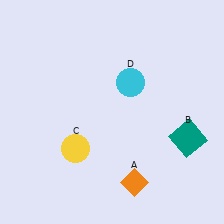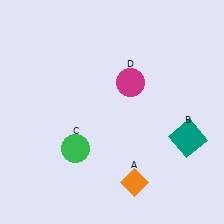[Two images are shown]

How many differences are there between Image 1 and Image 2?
There are 2 differences between the two images.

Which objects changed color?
C changed from yellow to green. D changed from cyan to magenta.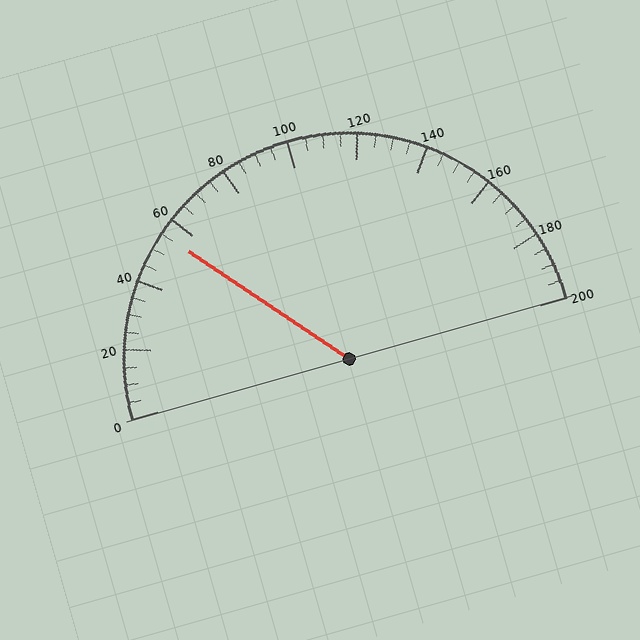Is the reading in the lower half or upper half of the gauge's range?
The reading is in the lower half of the range (0 to 200).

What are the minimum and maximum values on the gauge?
The gauge ranges from 0 to 200.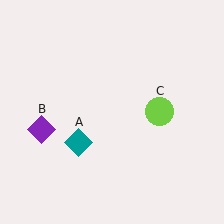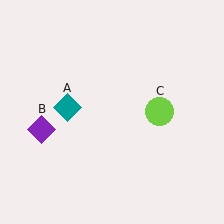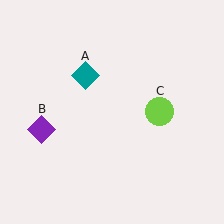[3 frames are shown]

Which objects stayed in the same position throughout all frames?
Purple diamond (object B) and lime circle (object C) remained stationary.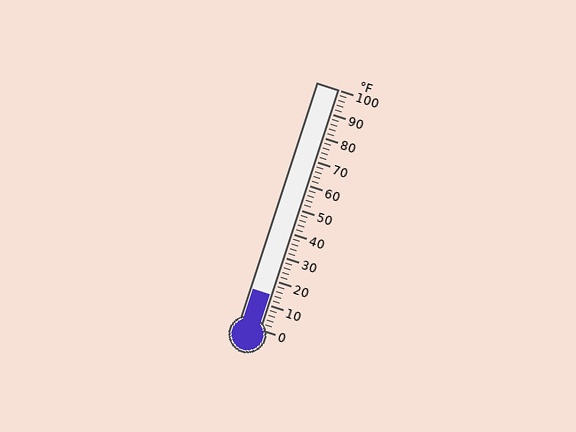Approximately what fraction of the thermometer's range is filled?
The thermometer is filled to approximately 15% of its range.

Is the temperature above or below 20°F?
The temperature is below 20°F.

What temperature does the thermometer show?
The thermometer shows approximately 14°F.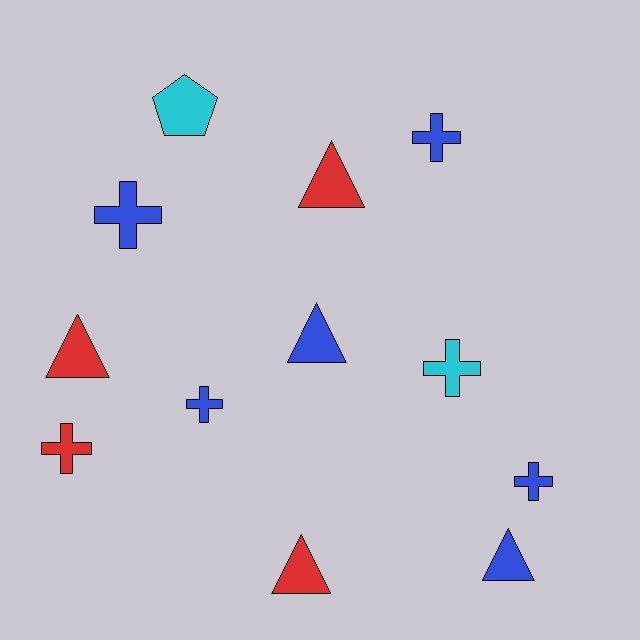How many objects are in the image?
There are 12 objects.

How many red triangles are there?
There are 3 red triangles.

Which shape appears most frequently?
Cross, with 6 objects.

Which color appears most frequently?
Blue, with 6 objects.